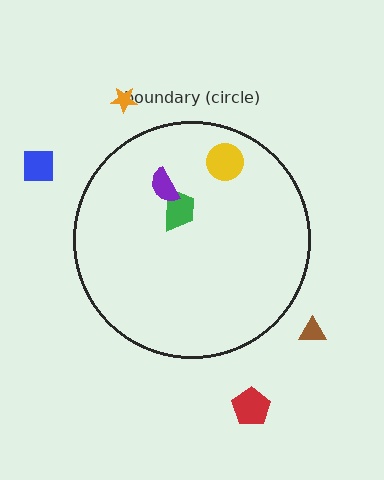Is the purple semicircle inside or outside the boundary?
Inside.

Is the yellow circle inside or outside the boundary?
Inside.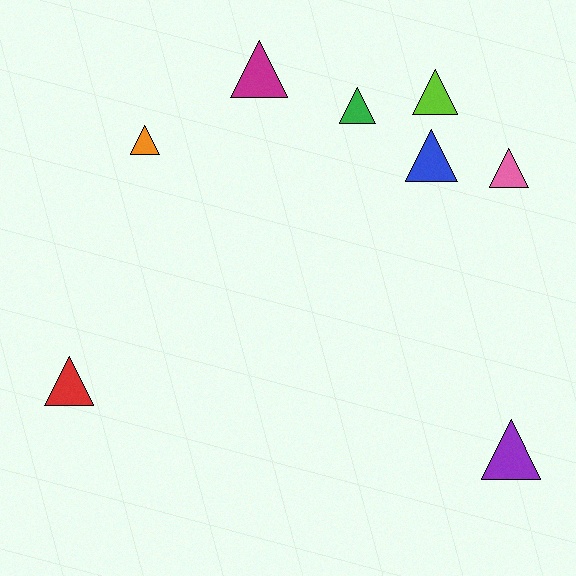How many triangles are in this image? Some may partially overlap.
There are 8 triangles.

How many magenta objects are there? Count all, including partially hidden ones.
There is 1 magenta object.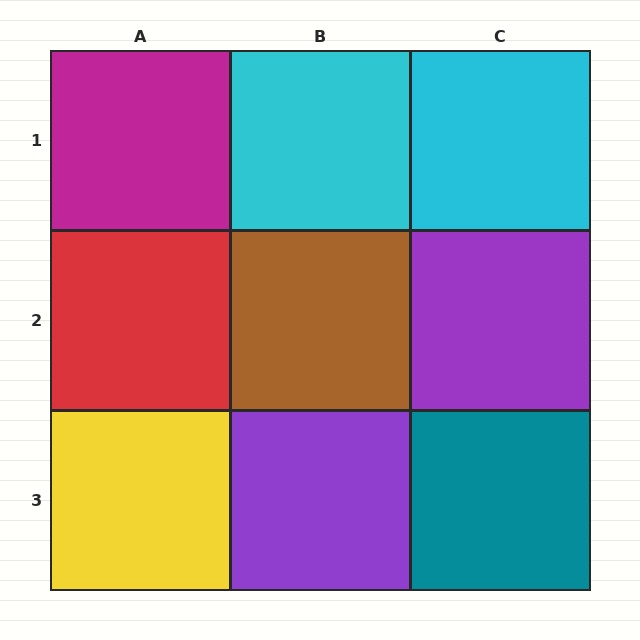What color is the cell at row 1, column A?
Magenta.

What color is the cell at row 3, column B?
Purple.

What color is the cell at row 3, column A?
Yellow.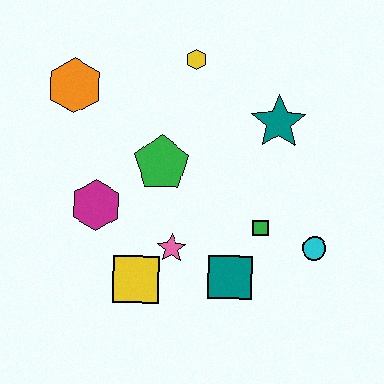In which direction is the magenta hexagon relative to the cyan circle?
The magenta hexagon is to the left of the cyan circle.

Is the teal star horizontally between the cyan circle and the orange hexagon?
Yes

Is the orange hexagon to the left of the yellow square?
Yes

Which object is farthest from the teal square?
The orange hexagon is farthest from the teal square.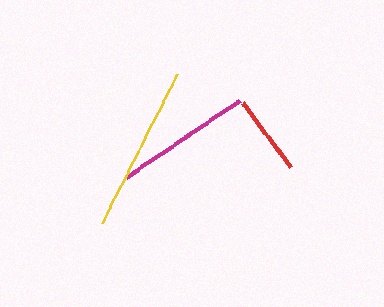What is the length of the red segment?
The red segment is approximately 81 pixels long.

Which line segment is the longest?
The yellow line is the longest at approximately 166 pixels.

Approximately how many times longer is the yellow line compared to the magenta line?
The yellow line is approximately 1.2 times the length of the magenta line.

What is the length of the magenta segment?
The magenta segment is approximately 138 pixels long.